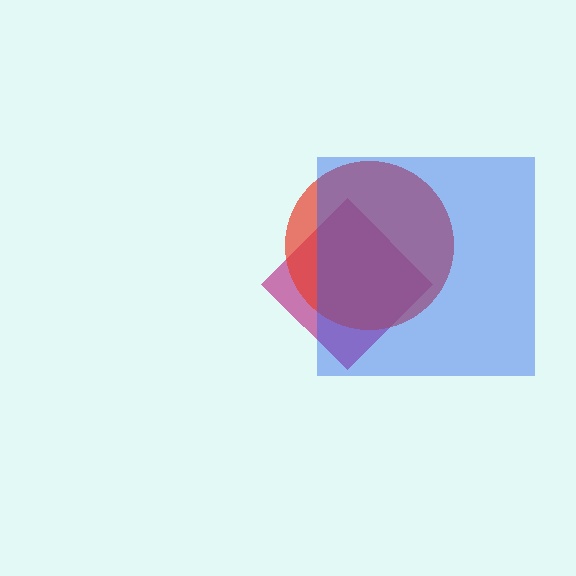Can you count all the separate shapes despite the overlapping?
Yes, there are 3 separate shapes.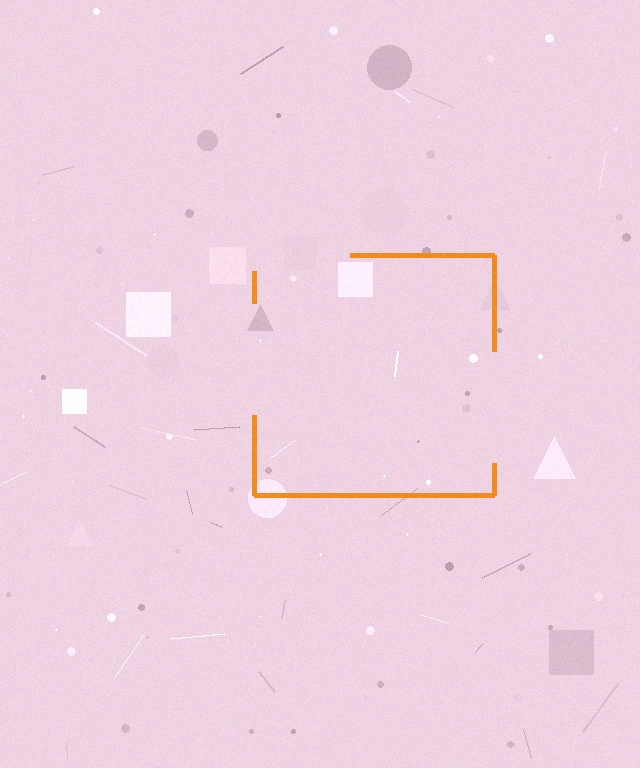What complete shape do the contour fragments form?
The contour fragments form a square.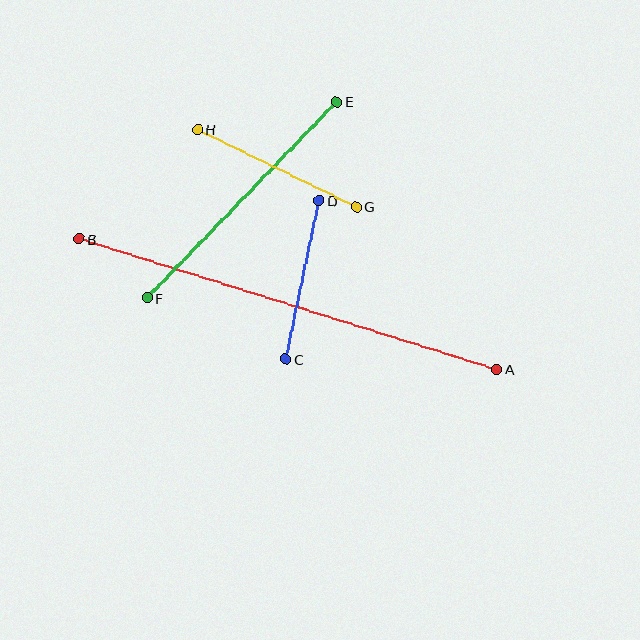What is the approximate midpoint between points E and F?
The midpoint is at approximately (242, 200) pixels.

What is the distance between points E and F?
The distance is approximately 273 pixels.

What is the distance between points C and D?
The distance is approximately 162 pixels.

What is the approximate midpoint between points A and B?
The midpoint is at approximately (288, 304) pixels.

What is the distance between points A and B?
The distance is approximately 437 pixels.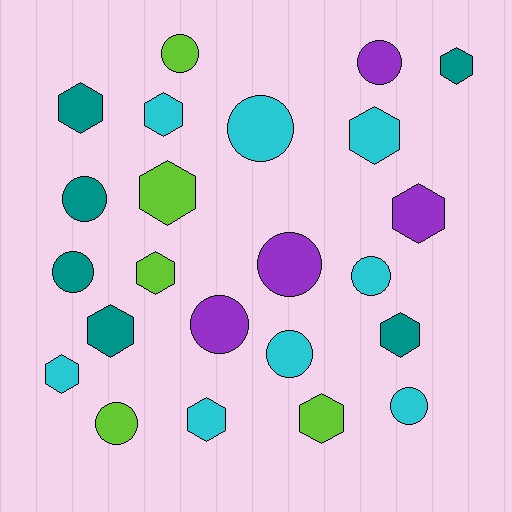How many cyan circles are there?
There are 4 cyan circles.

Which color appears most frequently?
Cyan, with 8 objects.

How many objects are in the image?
There are 23 objects.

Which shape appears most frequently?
Hexagon, with 12 objects.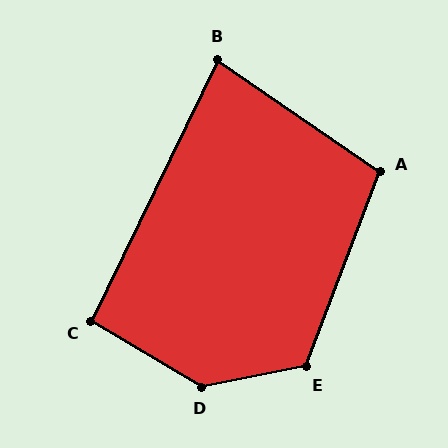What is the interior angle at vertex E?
Approximately 122 degrees (obtuse).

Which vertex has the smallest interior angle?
B, at approximately 81 degrees.